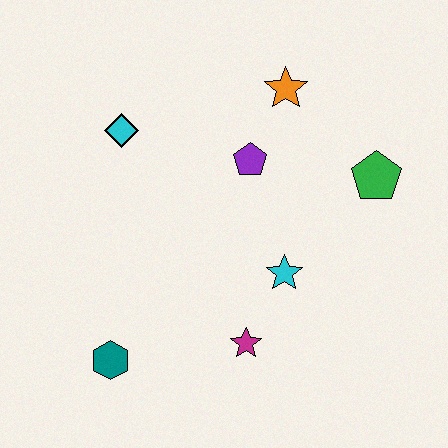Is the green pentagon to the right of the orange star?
Yes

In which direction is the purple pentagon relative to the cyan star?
The purple pentagon is above the cyan star.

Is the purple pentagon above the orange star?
No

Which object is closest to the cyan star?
The magenta star is closest to the cyan star.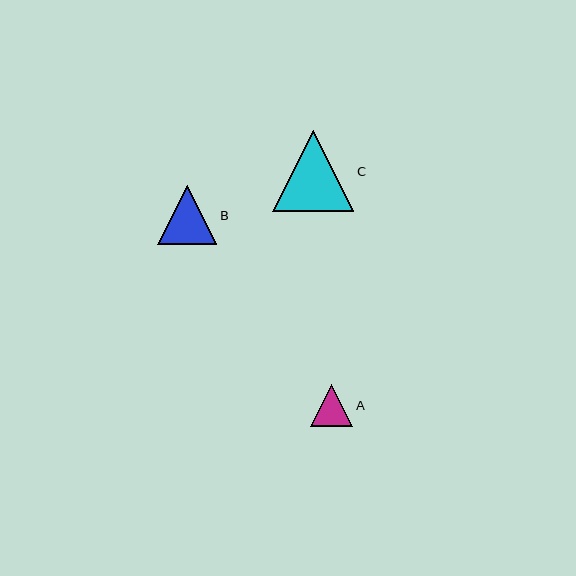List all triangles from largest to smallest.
From largest to smallest: C, B, A.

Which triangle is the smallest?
Triangle A is the smallest with a size of approximately 43 pixels.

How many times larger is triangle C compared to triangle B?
Triangle C is approximately 1.4 times the size of triangle B.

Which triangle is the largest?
Triangle C is the largest with a size of approximately 81 pixels.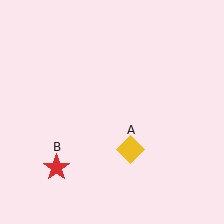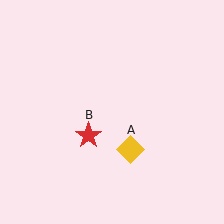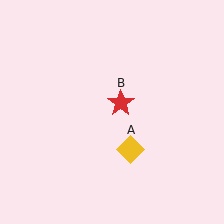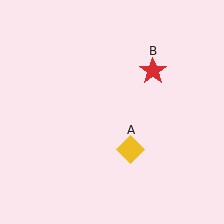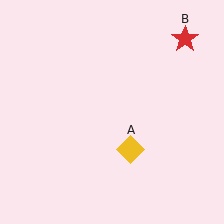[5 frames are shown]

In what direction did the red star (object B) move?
The red star (object B) moved up and to the right.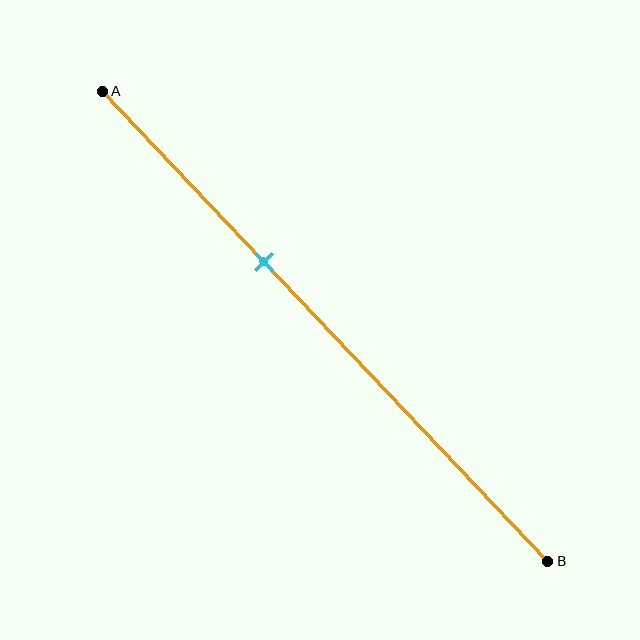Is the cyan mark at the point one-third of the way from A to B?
Yes, the mark is approximately at the one-third point.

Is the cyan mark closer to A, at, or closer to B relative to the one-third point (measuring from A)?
The cyan mark is approximately at the one-third point of segment AB.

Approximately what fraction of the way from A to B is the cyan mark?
The cyan mark is approximately 35% of the way from A to B.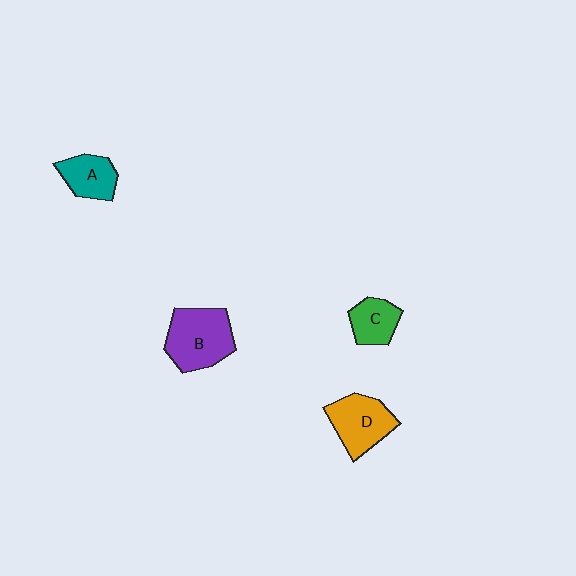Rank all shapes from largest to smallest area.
From largest to smallest: B (purple), D (orange), A (teal), C (green).